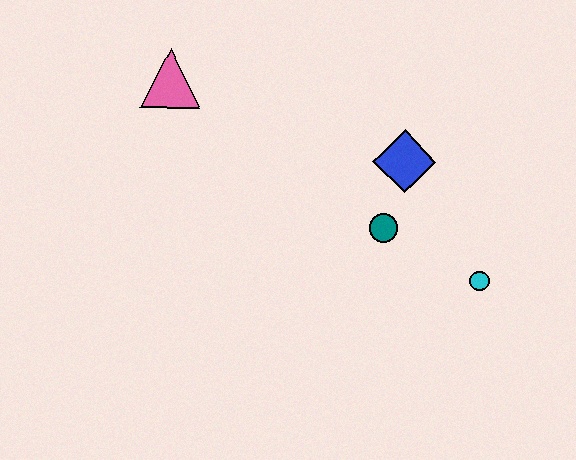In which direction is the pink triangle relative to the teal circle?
The pink triangle is to the left of the teal circle.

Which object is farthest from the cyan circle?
The pink triangle is farthest from the cyan circle.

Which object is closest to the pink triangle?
The blue diamond is closest to the pink triangle.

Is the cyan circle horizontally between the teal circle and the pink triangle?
No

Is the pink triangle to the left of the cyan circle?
Yes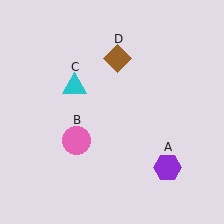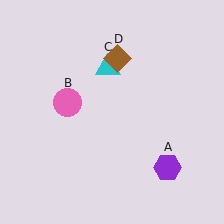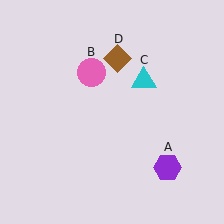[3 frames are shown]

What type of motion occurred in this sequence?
The pink circle (object B), cyan triangle (object C) rotated clockwise around the center of the scene.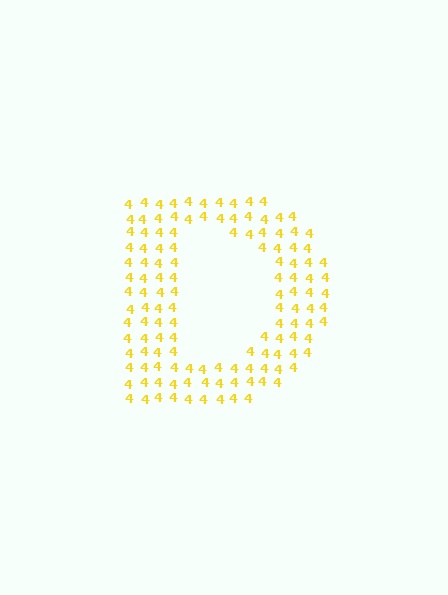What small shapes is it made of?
It is made of small digit 4's.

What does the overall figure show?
The overall figure shows the letter D.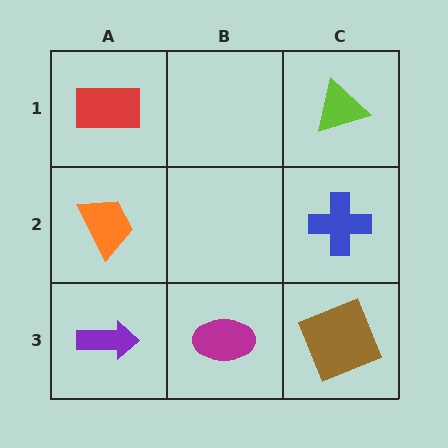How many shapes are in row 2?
2 shapes.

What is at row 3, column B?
A magenta ellipse.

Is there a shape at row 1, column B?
No, that cell is empty.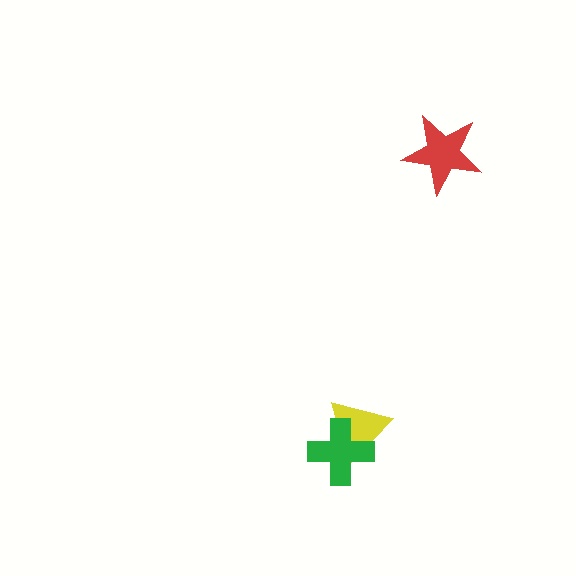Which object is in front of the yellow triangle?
The green cross is in front of the yellow triangle.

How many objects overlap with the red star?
0 objects overlap with the red star.